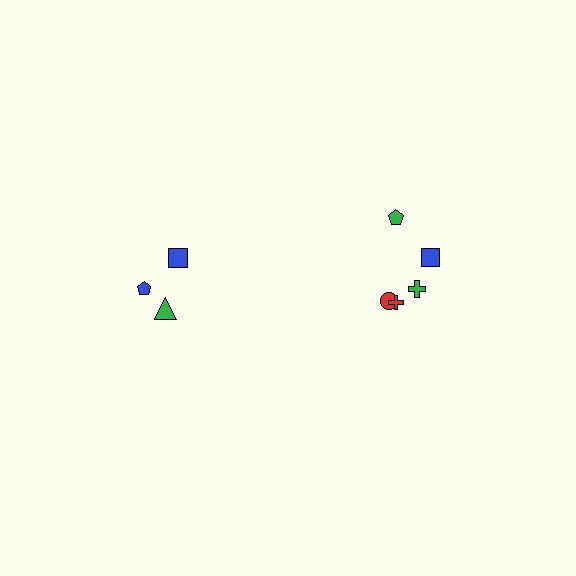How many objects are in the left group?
There are 3 objects.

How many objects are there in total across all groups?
There are 8 objects.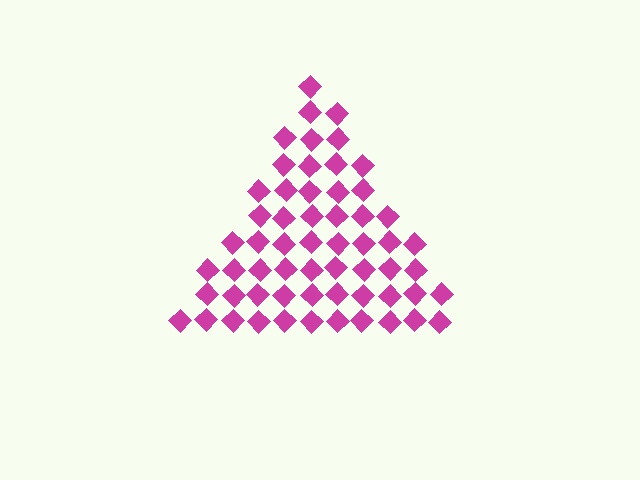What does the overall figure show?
The overall figure shows a triangle.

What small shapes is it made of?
It is made of small diamonds.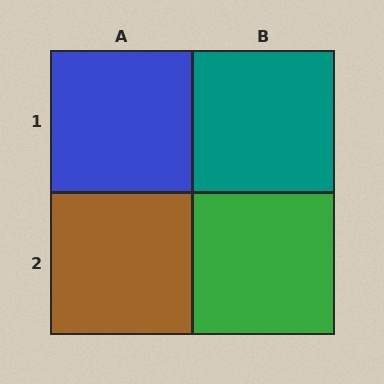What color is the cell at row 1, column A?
Blue.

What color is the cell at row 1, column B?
Teal.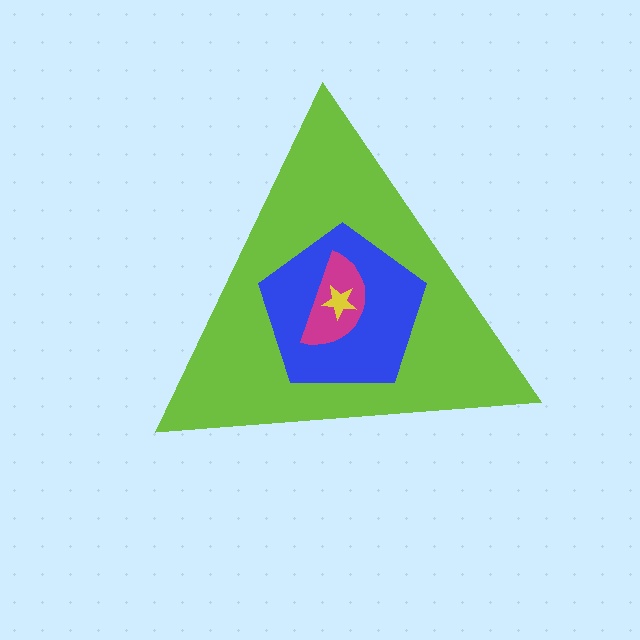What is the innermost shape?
The yellow star.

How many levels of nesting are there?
4.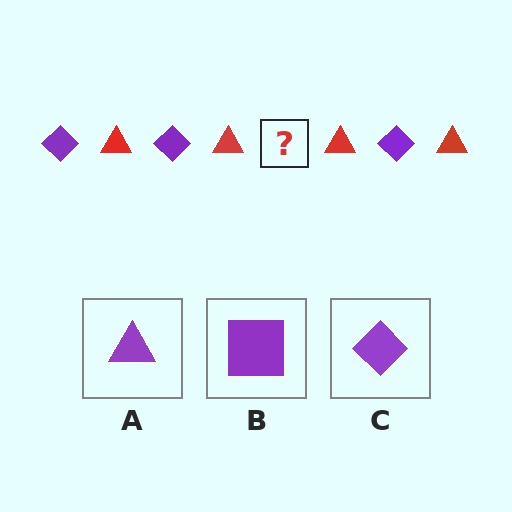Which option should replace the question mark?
Option C.